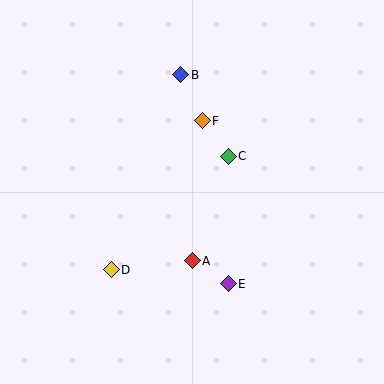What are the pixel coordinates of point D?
Point D is at (111, 270).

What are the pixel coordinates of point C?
Point C is at (228, 156).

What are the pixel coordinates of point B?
Point B is at (181, 75).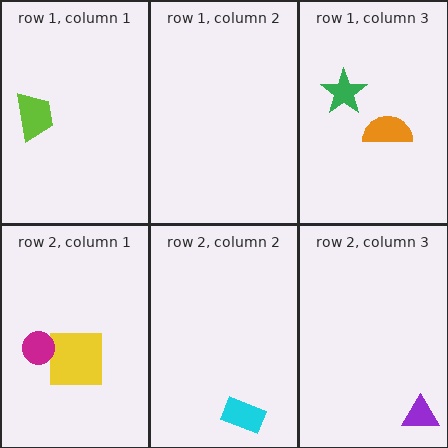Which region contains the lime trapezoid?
The row 1, column 1 region.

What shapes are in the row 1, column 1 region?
The lime trapezoid.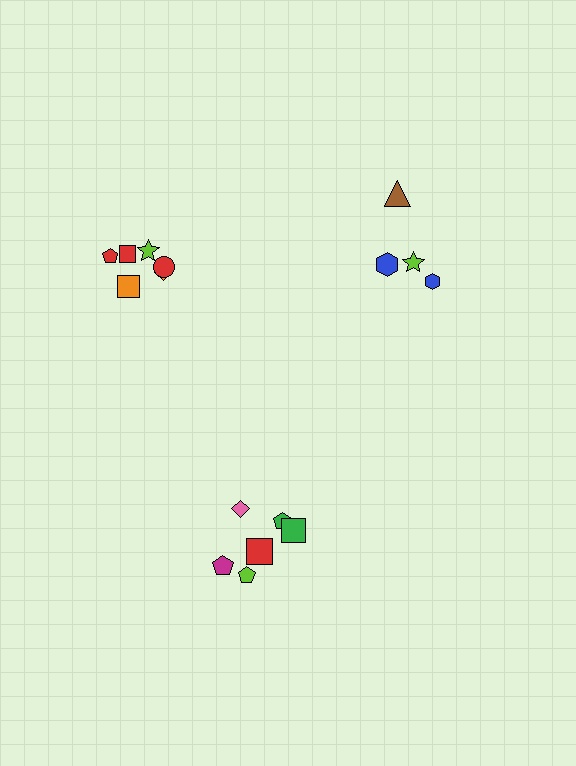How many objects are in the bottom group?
There are 6 objects.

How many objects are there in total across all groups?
There are 16 objects.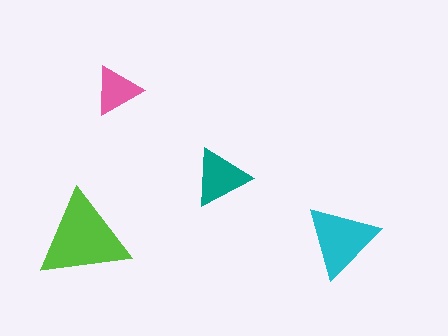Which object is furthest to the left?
The lime triangle is leftmost.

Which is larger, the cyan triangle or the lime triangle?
The lime one.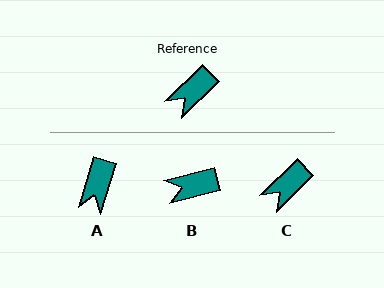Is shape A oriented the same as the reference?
No, it is off by about 28 degrees.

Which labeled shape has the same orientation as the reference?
C.